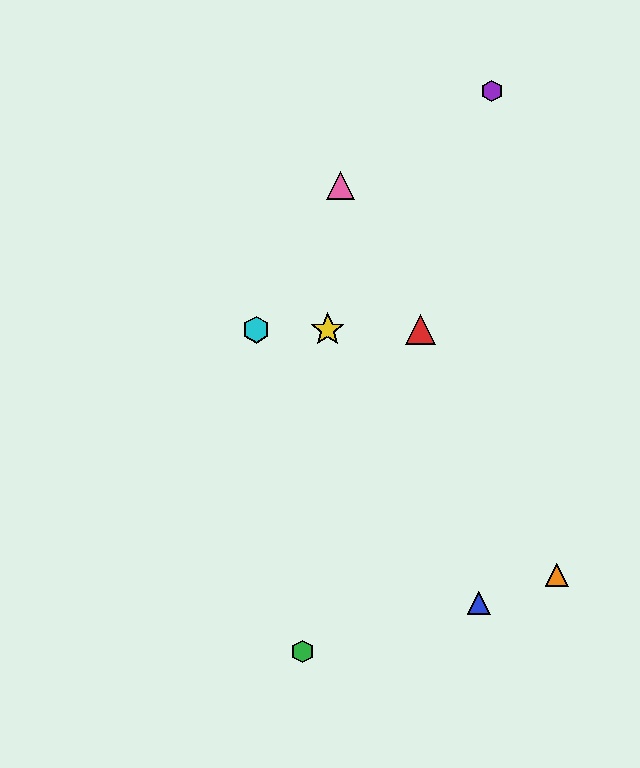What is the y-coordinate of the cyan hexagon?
The cyan hexagon is at y≈330.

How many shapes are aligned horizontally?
3 shapes (the red triangle, the yellow star, the cyan hexagon) are aligned horizontally.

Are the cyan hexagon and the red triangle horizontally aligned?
Yes, both are at y≈330.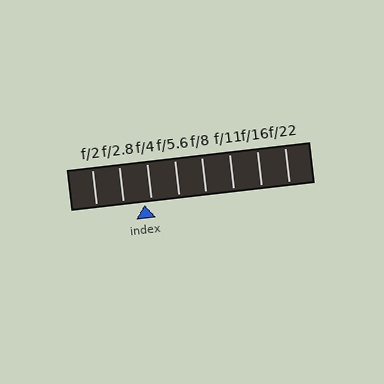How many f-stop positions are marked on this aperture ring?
There are 8 f-stop positions marked.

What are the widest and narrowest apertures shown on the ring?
The widest aperture shown is f/2 and the narrowest is f/22.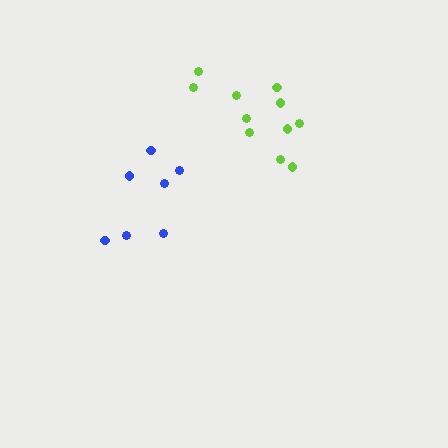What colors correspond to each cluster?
The clusters are colored: lime, blue.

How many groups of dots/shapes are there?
There are 2 groups.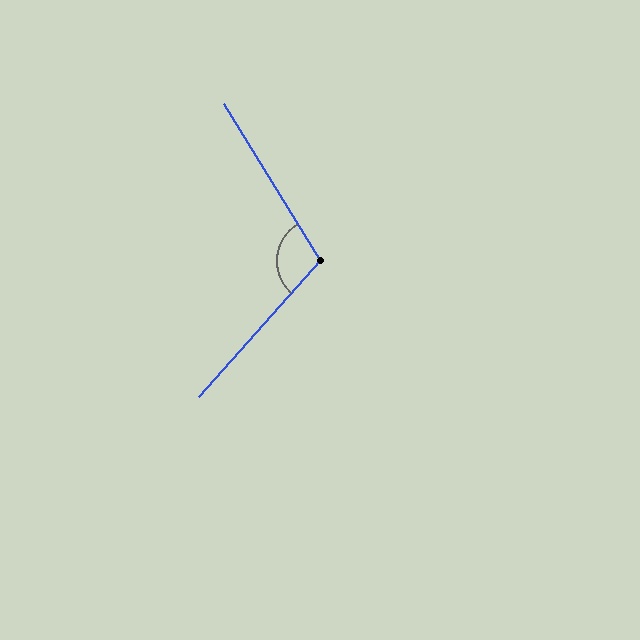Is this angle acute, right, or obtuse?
It is obtuse.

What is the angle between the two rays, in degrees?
Approximately 107 degrees.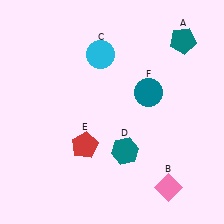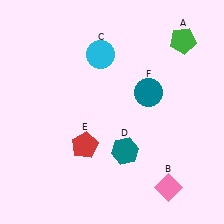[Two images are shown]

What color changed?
The pentagon (A) changed from teal in Image 1 to green in Image 2.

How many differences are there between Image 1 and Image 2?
There is 1 difference between the two images.